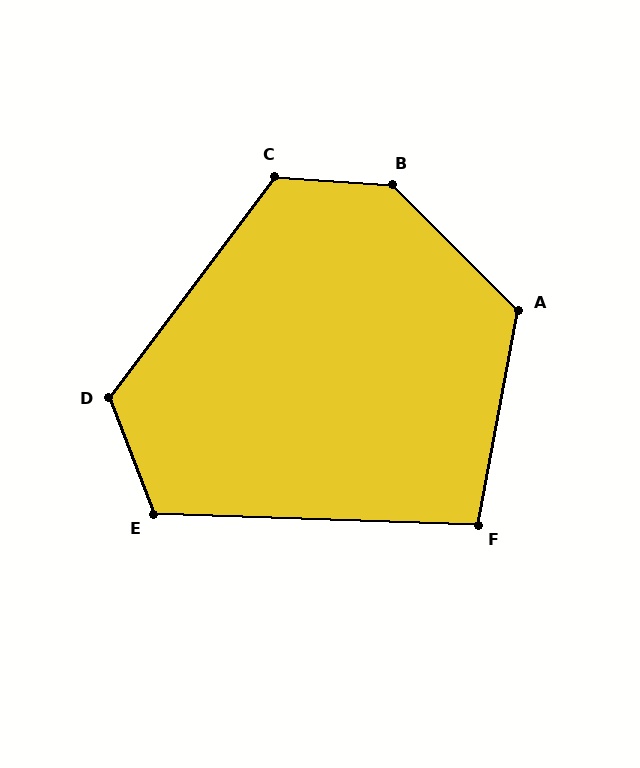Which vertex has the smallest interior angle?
F, at approximately 99 degrees.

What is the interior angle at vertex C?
Approximately 123 degrees (obtuse).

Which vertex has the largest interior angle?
B, at approximately 139 degrees.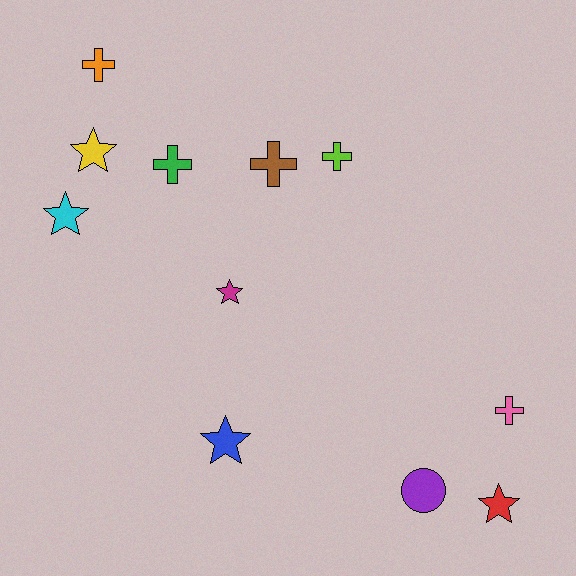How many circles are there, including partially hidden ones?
There is 1 circle.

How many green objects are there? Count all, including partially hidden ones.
There is 1 green object.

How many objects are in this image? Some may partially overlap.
There are 11 objects.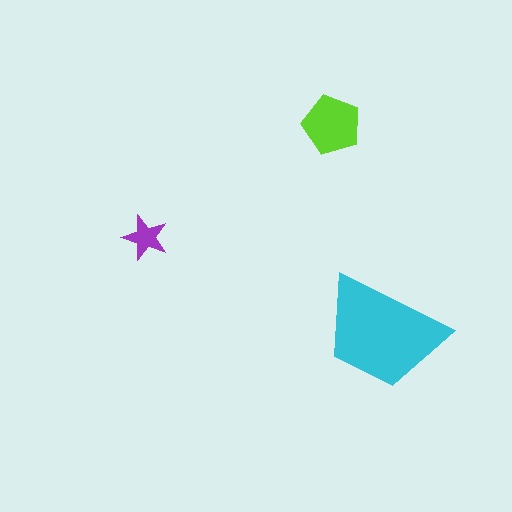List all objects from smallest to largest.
The purple star, the lime pentagon, the cyan trapezoid.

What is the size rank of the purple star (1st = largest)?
3rd.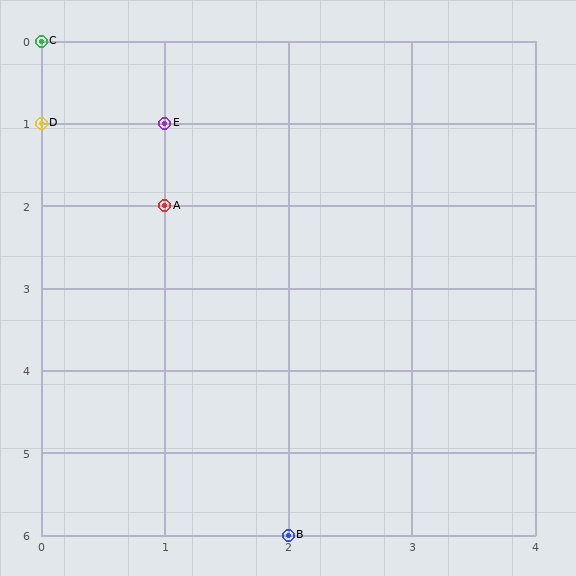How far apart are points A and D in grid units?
Points A and D are 1 column and 1 row apart (about 1.4 grid units diagonally).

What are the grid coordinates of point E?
Point E is at grid coordinates (1, 1).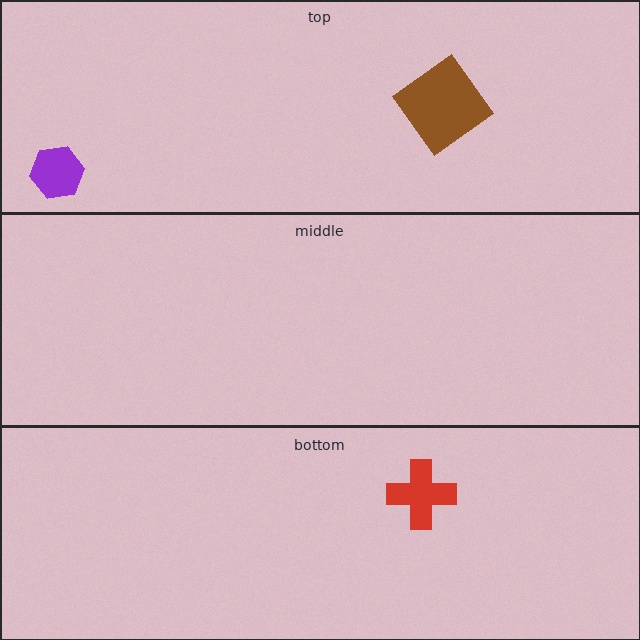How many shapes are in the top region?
2.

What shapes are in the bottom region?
The red cross.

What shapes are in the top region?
The purple hexagon, the brown diamond.